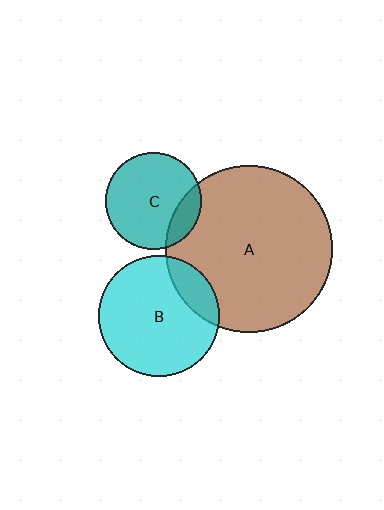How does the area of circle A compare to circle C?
Approximately 3.0 times.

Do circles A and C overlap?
Yes.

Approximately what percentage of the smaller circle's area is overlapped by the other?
Approximately 15%.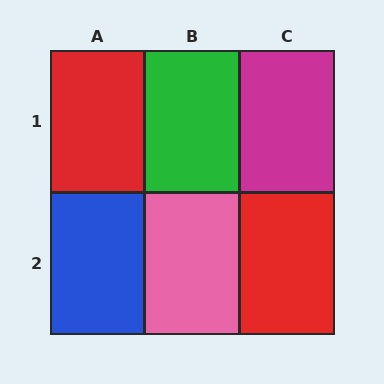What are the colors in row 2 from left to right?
Blue, pink, red.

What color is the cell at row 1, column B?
Green.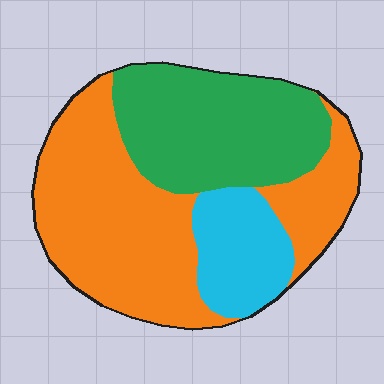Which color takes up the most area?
Orange, at roughly 50%.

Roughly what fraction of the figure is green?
Green takes up about one third (1/3) of the figure.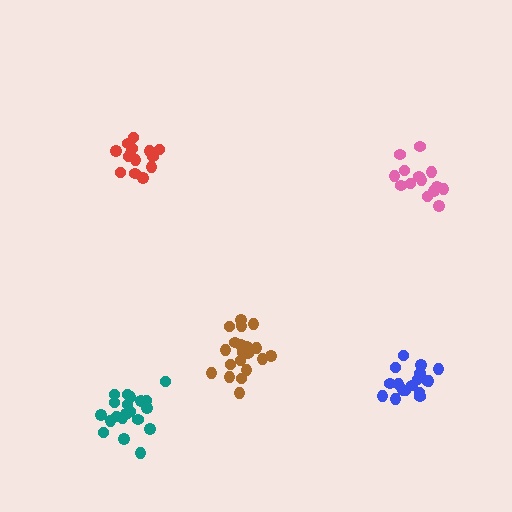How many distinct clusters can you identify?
There are 5 distinct clusters.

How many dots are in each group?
Group 1: 17 dots, Group 2: 14 dots, Group 3: 14 dots, Group 4: 20 dots, Group 5: 20 dots (85 total).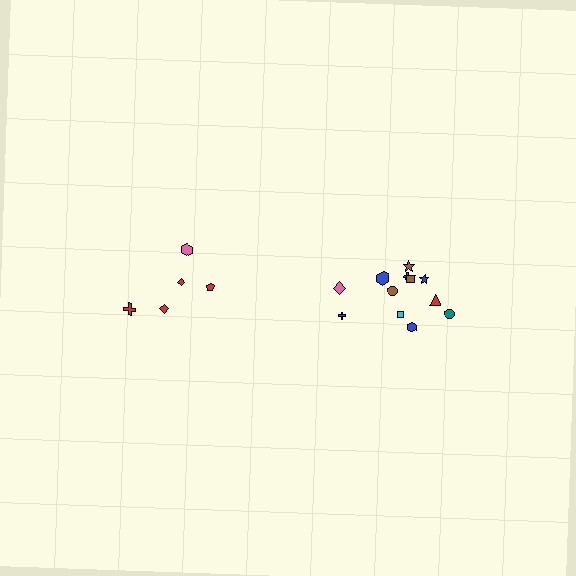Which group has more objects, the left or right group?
The right group.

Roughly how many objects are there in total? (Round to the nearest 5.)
Roughly 15 objects in total.